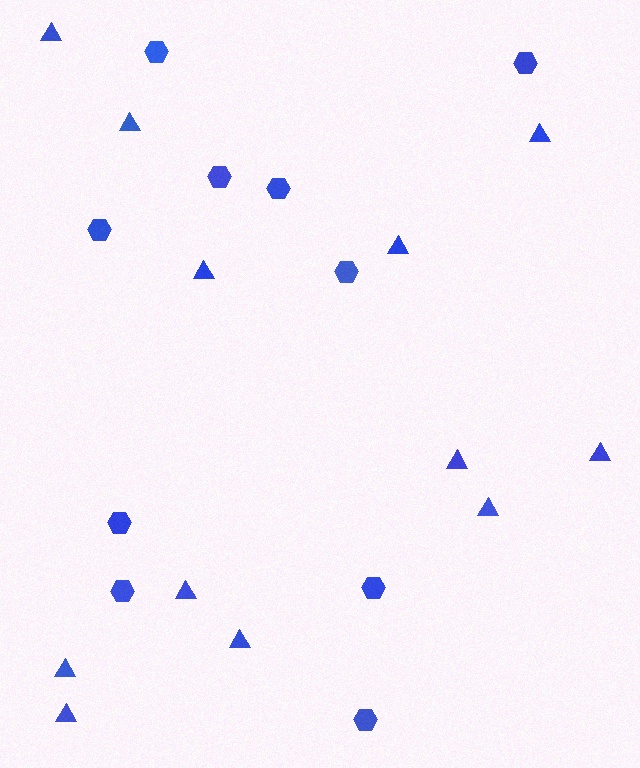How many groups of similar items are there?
There are 2 groups: one group of triangles (12) and one group of hexagons (10).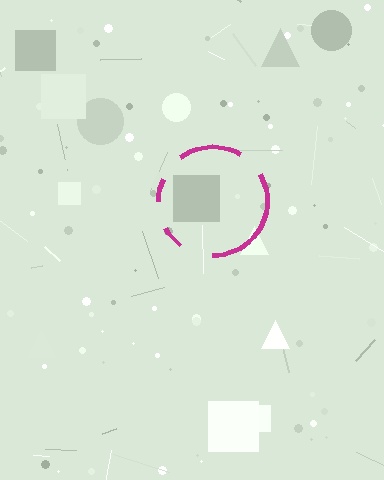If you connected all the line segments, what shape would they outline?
They would outline a circle.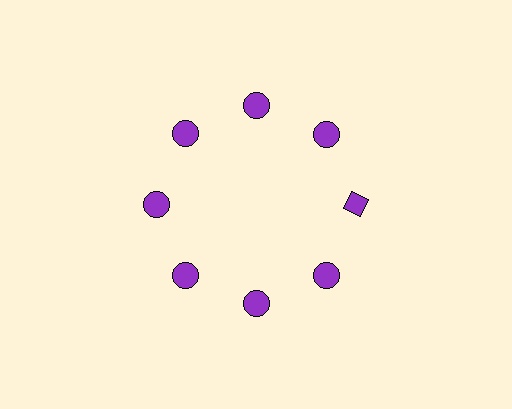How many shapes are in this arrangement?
There are 8 shapes arranged in a ring pattern.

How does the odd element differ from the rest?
It has a different shape: diamond instead of circle.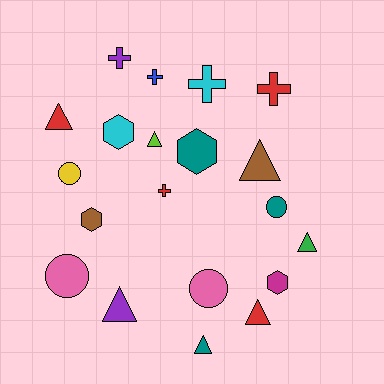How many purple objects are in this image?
There are 2 purple objects.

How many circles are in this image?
There are 4 circles.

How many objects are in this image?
There are 20 objects.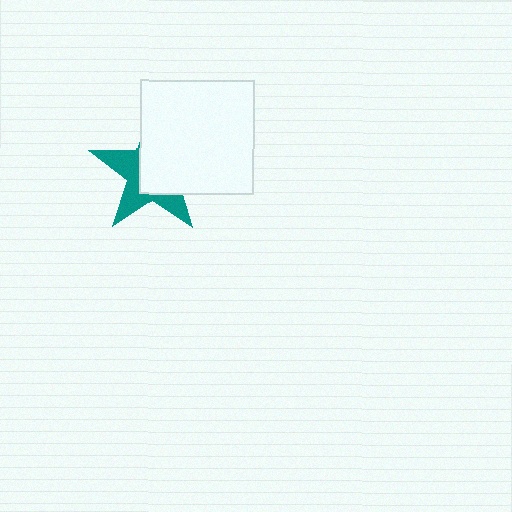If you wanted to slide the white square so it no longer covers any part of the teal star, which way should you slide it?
Slide it toward the upper-right — that is the most direct way to separate the two shapes.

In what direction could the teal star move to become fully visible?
The teal star could move toward the lower-left. That would shift it out from behind the white square entirely.